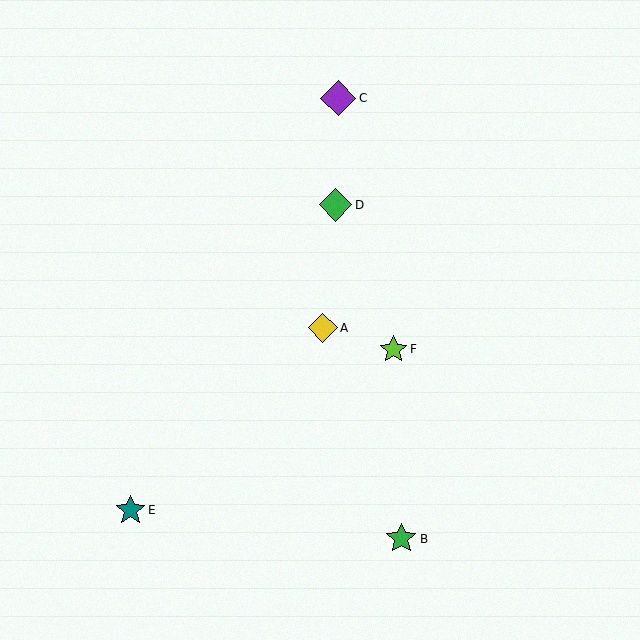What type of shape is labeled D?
Shape D is a green diamond.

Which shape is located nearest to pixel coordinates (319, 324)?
The yellow diamond (labeled A) at (323, 328) is nearest to that location.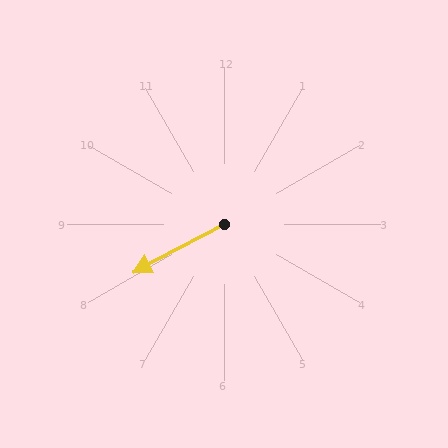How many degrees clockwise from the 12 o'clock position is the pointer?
Approximately 242 degrees.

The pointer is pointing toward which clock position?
Roughly 8 o'clock.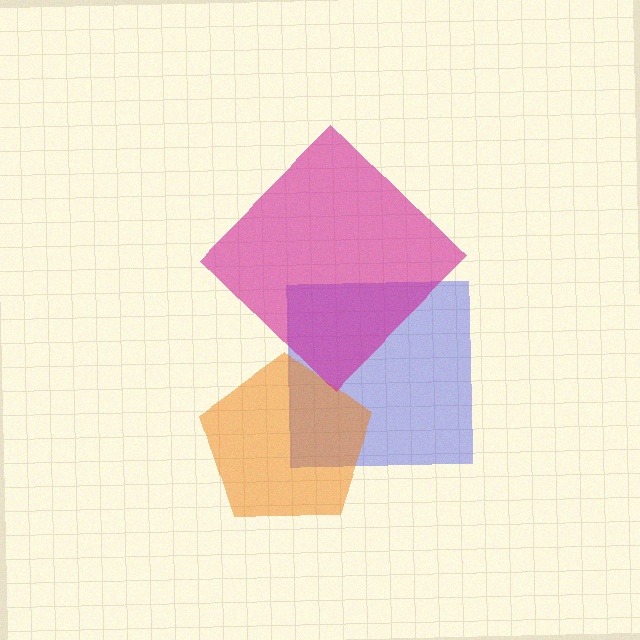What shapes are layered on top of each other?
The layered shapes are: a blue square, an orange pentagon, a magenta diamond.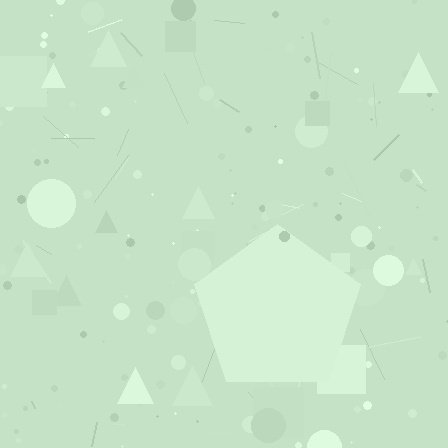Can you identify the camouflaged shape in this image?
The camouflaged shape is a pentagon.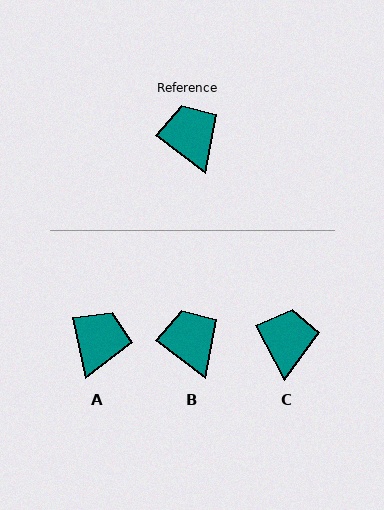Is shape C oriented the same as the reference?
No, it is off by about 26 degrees.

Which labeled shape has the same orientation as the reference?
B.